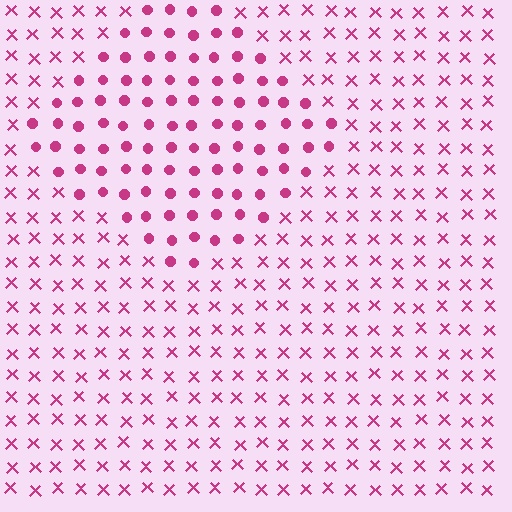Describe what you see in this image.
The image is filled with small magenta elements arranged in a uniform grid. A diamond-shaped region contains circles, while the surrounding area contains X marks. The boundary is defined purely by the change in element shape.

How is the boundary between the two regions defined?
The boundary is defined by a change in element shape: circles inside vs. X marks outside. All elements share the same color and spacing.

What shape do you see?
I see a diamond.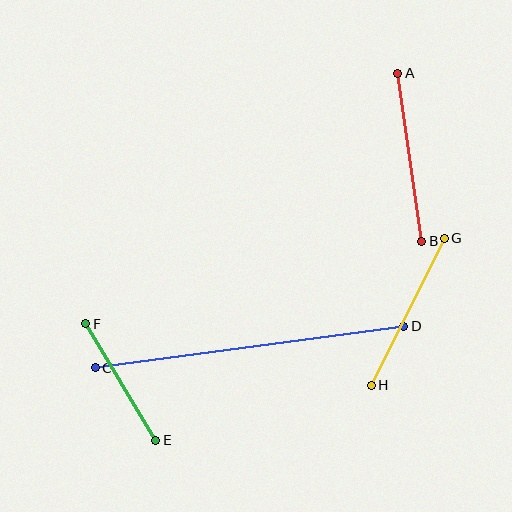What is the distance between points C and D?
The distance is approximately 311 pixels.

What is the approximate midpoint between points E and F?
The midpoint is at approximately (121, 382) pixels.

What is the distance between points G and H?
The distance is approximately 164 pixels.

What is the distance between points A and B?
The distance is approximately 170 pixels.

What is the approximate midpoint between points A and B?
The midpoint is at approximately (410, 157) pixels.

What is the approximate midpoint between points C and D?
The midpoint is at approximately (249, 347) pixels.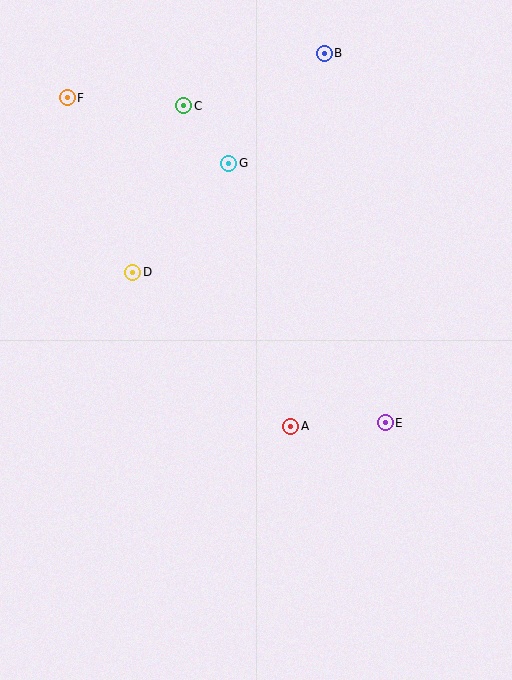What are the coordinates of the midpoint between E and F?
The midpoint between E and F is at (226, 260).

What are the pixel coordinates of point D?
Point D is at (133, 272).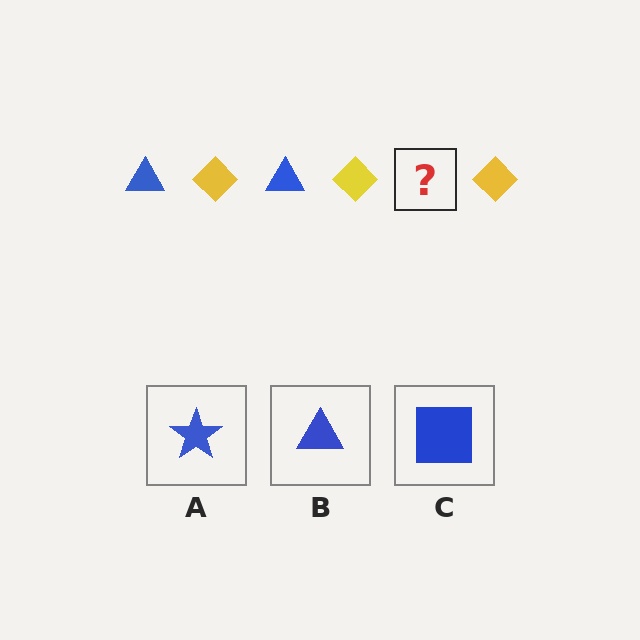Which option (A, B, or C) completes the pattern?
B.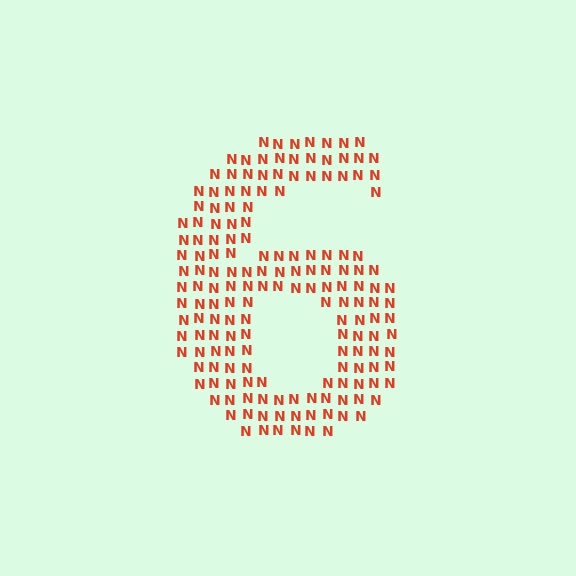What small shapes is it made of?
It is made of small letter N's.